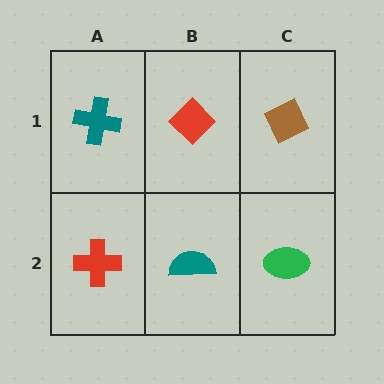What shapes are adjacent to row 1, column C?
A green ellipse (row 2, column C), a red diamond (row 1, column B).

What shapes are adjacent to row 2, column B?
A red diamond (row 1, column B), a red cross (row 2, column A), a green ellipse (row 2, column C).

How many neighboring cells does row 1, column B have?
3.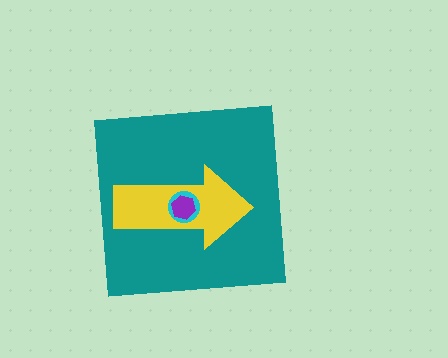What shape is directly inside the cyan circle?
The purple hexagon.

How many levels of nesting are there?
4.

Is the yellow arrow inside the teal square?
Yes.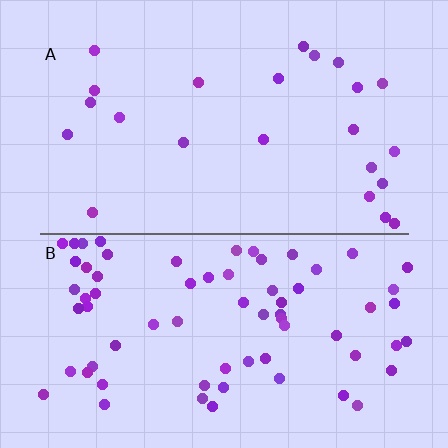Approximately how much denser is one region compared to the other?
Approximately 3.0× — region B over region A.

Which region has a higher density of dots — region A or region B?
B (the bottom).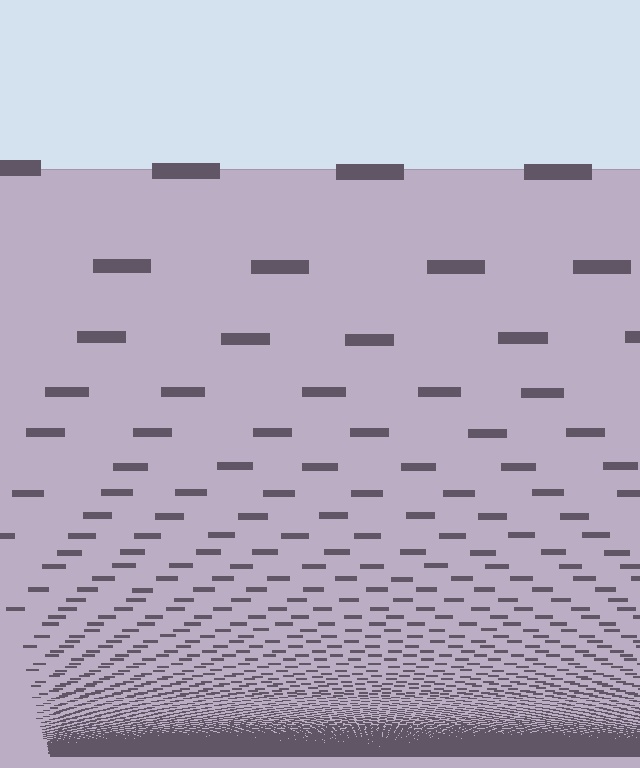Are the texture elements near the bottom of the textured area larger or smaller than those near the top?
Smaller. The gradient is inverted — elements near the bottom are smaller and denser.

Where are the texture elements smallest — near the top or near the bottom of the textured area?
Near the bottom.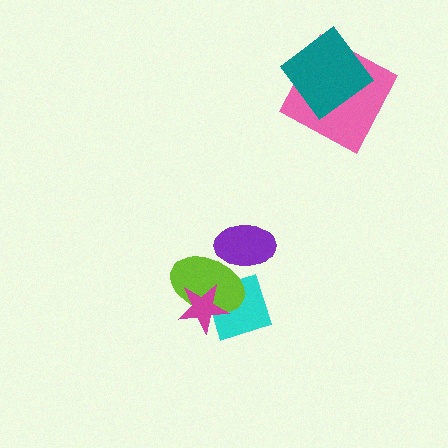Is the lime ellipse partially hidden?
Yes, it is partially covered by another shape.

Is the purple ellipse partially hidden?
No, no other shape covers it.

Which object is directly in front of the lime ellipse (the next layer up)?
The purple ellipse is directly in front of the lime ellipse.